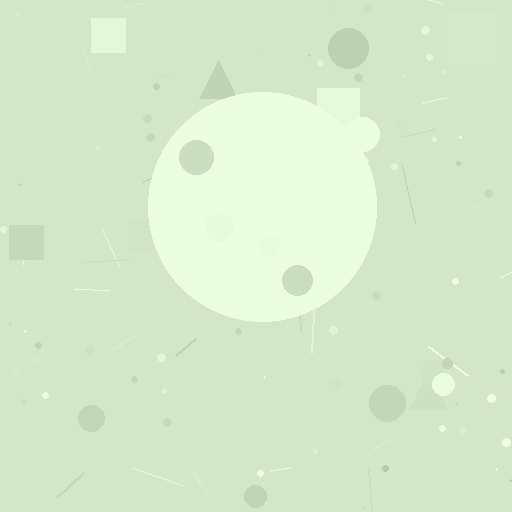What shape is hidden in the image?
A circle is hidden in the image.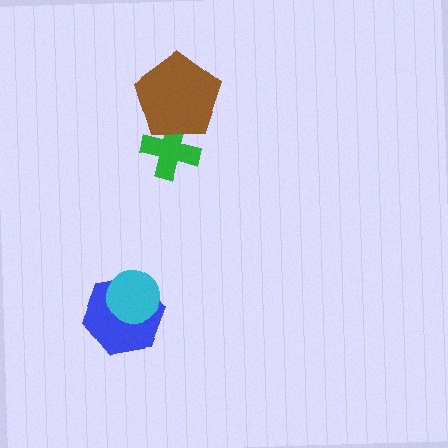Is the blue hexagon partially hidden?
Yes, it is partially covered by another shape.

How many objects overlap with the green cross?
1 object overlaps with the green cross.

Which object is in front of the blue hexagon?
The cyan circle is in front of the blue hexagon.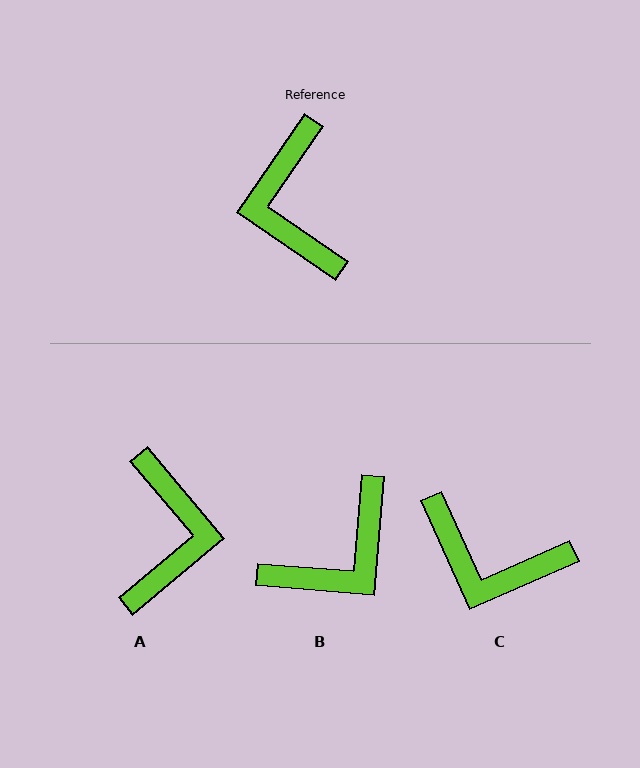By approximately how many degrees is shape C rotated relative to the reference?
Approximately 59 degrees counter-clockwise.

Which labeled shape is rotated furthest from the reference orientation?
A, about 165 degrees away.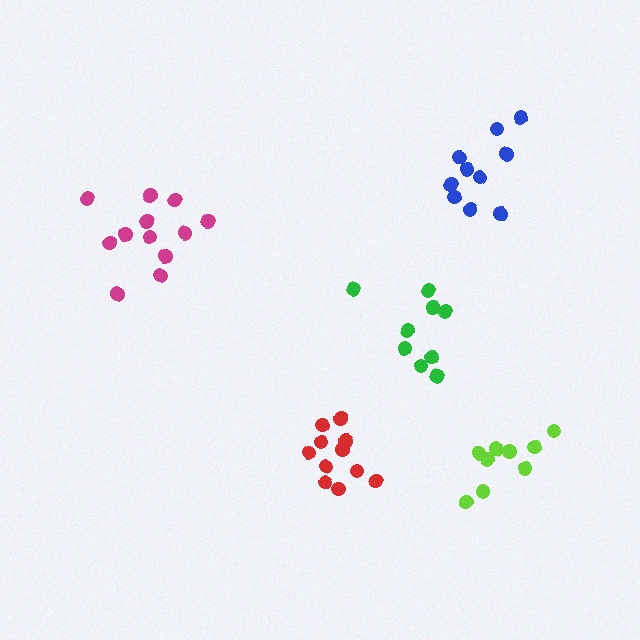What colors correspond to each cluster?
The clusters are colored: magenta, blue, lime, green, red.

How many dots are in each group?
Group 1: 12 dots, Group 2: 10 dots, Group 3: 9 dots, Group 4: 9 dots, Group 5: 11 dots (51 total).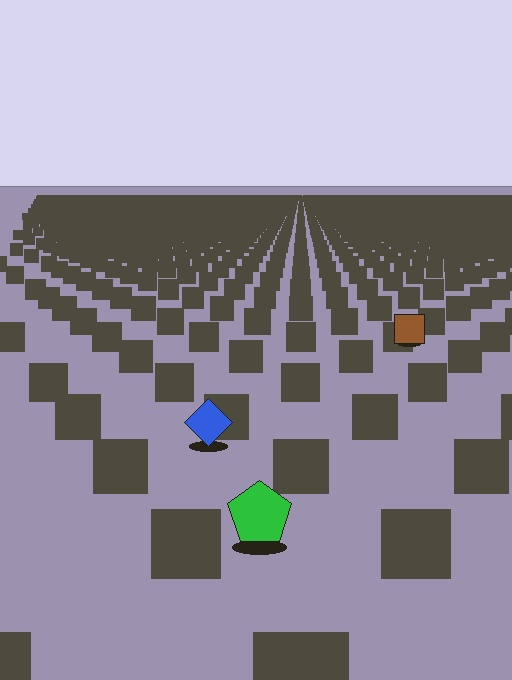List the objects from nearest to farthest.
From nearest to farthest: the green pentagon, the blue diamond, the brown square.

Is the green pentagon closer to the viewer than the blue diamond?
Yes. The green pentagon is closer — you can tell from the texture gradient: the ground texture is coarser near it.